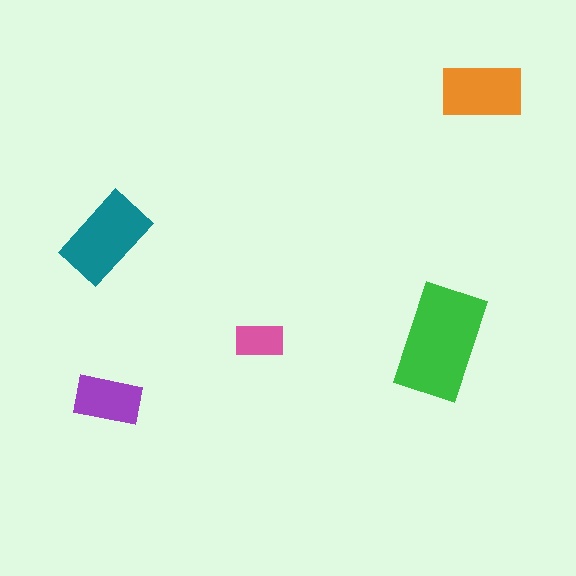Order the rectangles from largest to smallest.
the green one, the teal one, the orange one, the purple one, the pink one.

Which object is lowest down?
The purple rectangle is bottommost.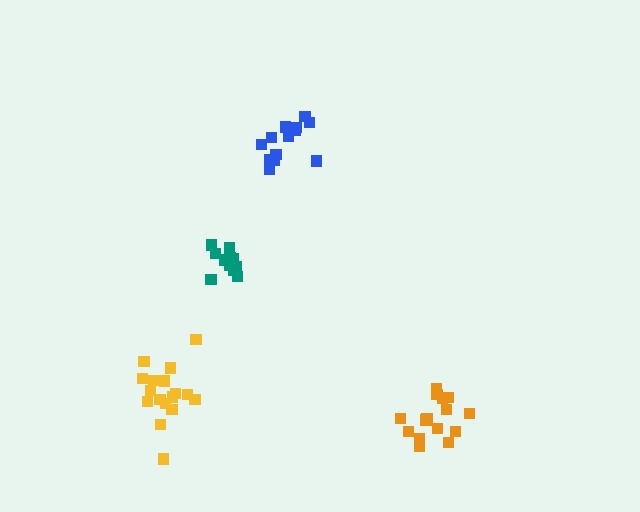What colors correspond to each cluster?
The clusters are colored: orange, teal, blue, yellow.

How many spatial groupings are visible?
There are 4 spatial groupings.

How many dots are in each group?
Group 1: 15 dots, Group 2: 11 dots, Group 3: 13 dots, Group 4: 17 dots (56 total).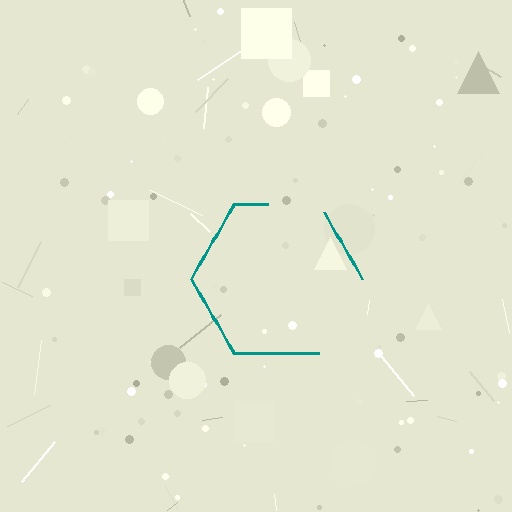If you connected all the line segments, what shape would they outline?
They would outline a hexagon.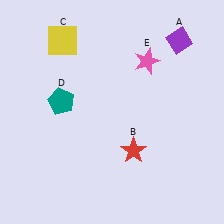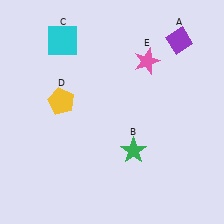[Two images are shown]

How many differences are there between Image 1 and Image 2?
There are 3 differences between the two images.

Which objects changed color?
B changed from red to green. C changed from yellow to cyan. D changed from teal to yellow.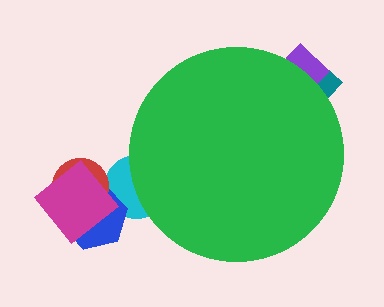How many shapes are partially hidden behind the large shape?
3 shapes are partially hidden.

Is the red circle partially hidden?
No, the red circle is fully visible.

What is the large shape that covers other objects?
A green circle.